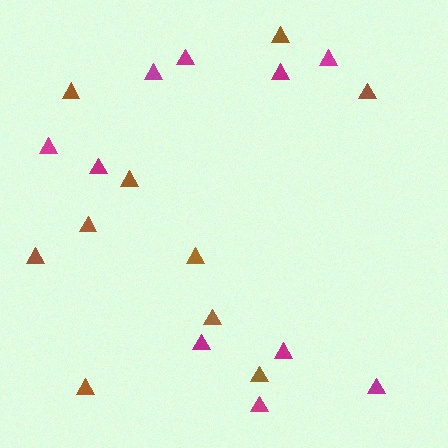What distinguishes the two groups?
There are 2 groups: one group of brown triangles (10) and one group of magenta triangles (10).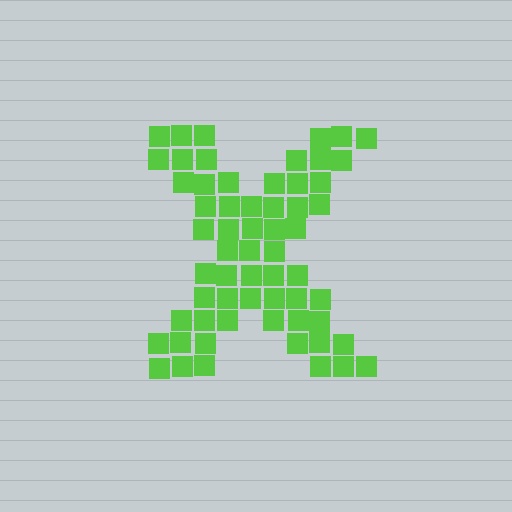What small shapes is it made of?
It is made of small squares.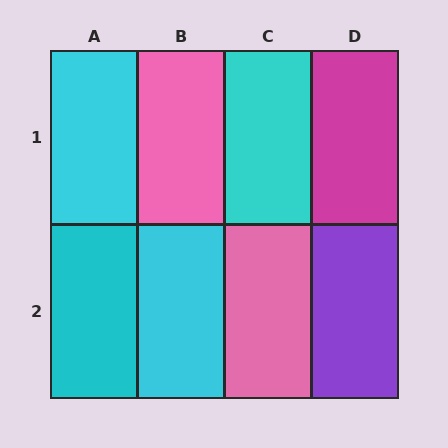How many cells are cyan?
4 cells are cyan.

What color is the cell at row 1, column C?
Cyan.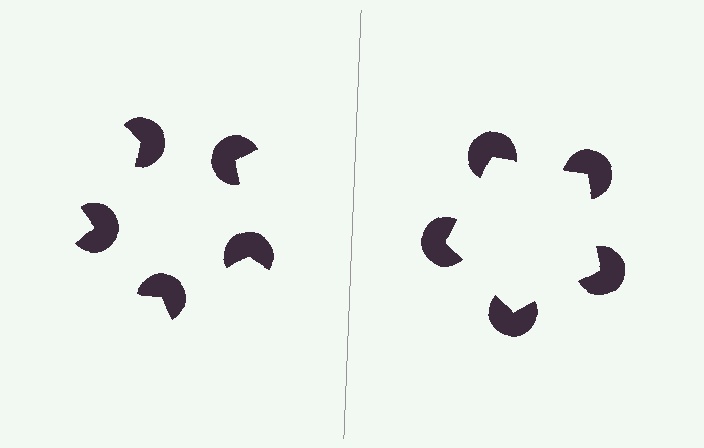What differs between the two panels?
The pac-man discs are positioned identically on both sides; only the wedge orientations differ. On the right they align to a pentagon; on the left they are misaligned.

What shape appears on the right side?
An illusory pentagon.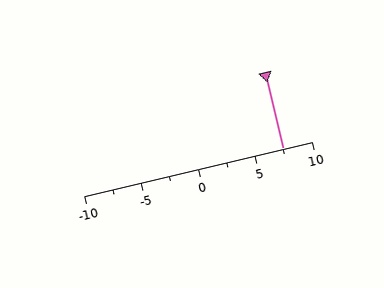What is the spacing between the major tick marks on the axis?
The major ticks are spaced 5 apart.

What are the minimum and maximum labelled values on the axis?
The axis runs from -10 to 10.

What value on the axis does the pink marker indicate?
The marker indicates approximately 7.5.